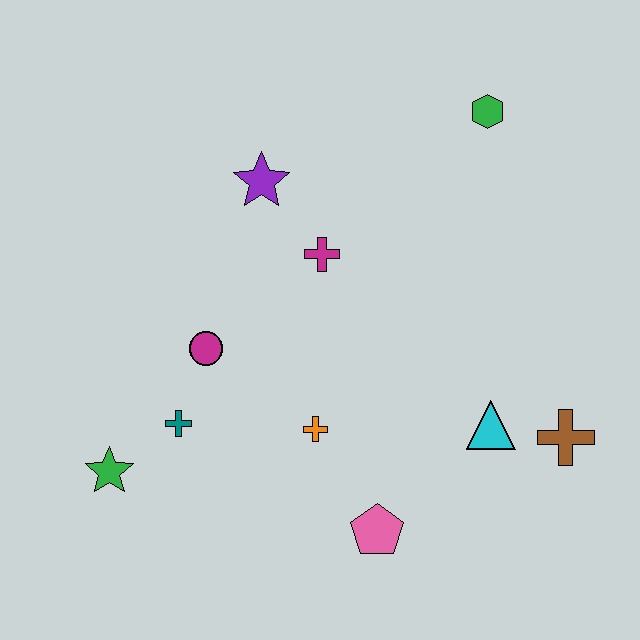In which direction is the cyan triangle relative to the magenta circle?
The cyan triangle is to the right of the magenta circle.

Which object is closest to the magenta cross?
The purple star is closest to the magenta cross.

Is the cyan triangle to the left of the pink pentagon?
No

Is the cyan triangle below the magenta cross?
Yes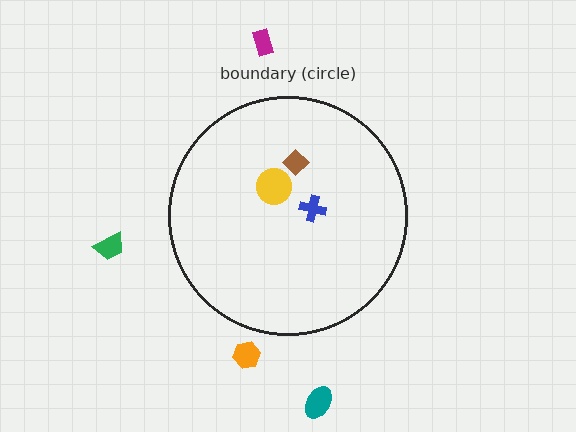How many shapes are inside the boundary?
3 inside, 4 outside.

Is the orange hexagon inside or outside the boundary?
Outside.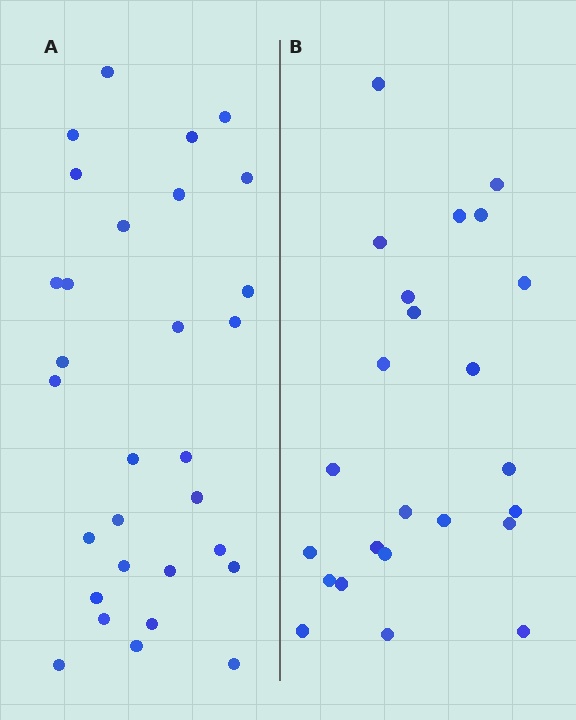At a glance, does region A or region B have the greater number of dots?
Region A (the left region) has more dots.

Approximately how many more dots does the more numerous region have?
Region A has about 6 more dots than region B.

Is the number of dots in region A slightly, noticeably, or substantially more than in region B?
Region A has noticeably more, but not dramatically so. The ratio is roughly 1.2 to 1.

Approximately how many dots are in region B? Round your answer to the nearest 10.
About 20 dots. (The exact count is 24, which rounds to 20.)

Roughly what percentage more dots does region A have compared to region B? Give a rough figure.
About 25% more.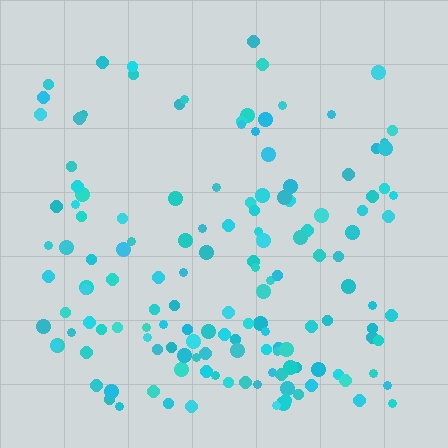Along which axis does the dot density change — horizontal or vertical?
Vertical.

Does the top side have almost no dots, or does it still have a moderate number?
Still a moderate number, just noticeably fewer than the bottom.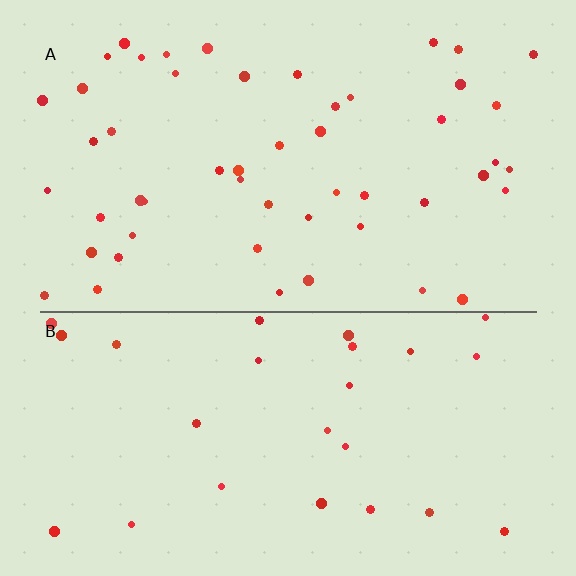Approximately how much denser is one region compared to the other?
Approximately 1.9× — region A over region B.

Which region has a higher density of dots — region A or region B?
A (the top).